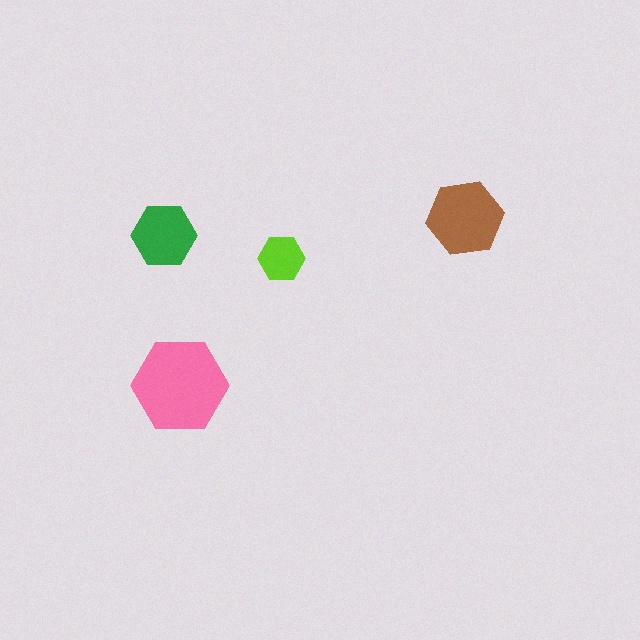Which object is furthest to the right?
The brown hexagon is rightmost.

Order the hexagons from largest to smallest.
the pink one, the brown one, the green one, the lime one.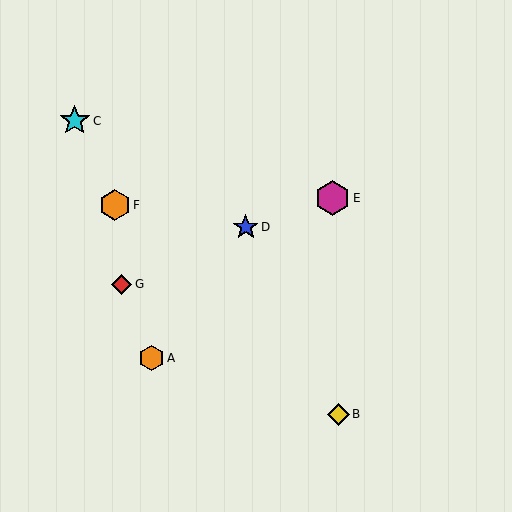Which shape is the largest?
The magenta hexagon (labeled E) is the largest.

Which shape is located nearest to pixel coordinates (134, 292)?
The red diamond (labeled G) at (121, 284) is nearest to that location.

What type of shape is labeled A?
Shape A is an orange hexagon.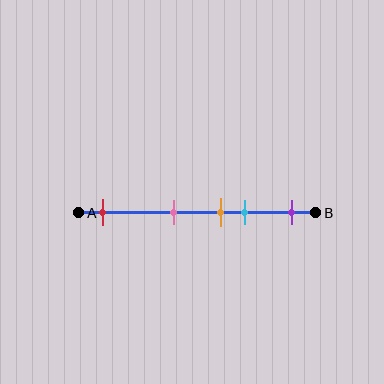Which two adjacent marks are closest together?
The orange and cyan marks are the closest adjacent pair.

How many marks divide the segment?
There are 5 marks dividing the segment.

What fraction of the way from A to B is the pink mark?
The pink mark is approximately 40% (0.4) of the way from A to B.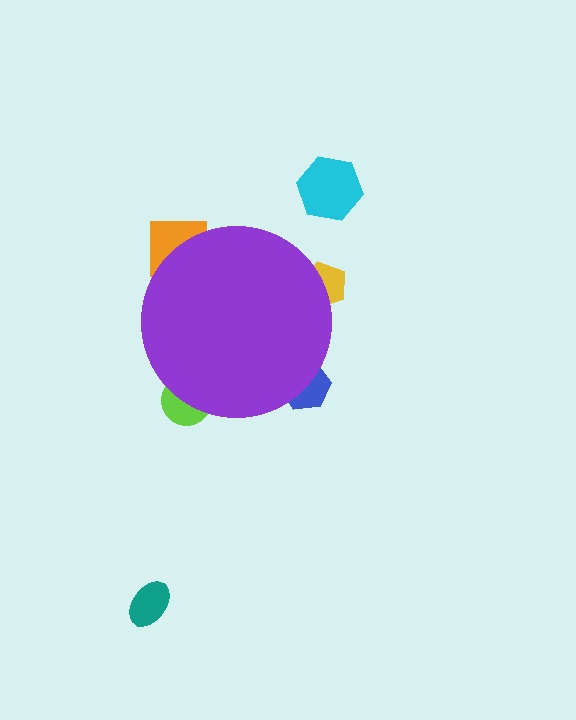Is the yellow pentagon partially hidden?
Yes, the yellow pentagon is partially hidden behind the purple circle.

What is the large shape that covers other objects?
A purple circle.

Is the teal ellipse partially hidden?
No, the teal ellipse is fully visible.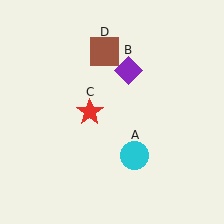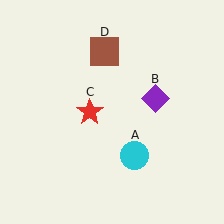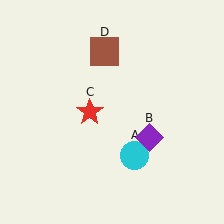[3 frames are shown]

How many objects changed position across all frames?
1 object changed position: purple diamond (object B).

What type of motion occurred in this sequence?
The purple diamond (object B) rotated clockwise around the center of the scene.